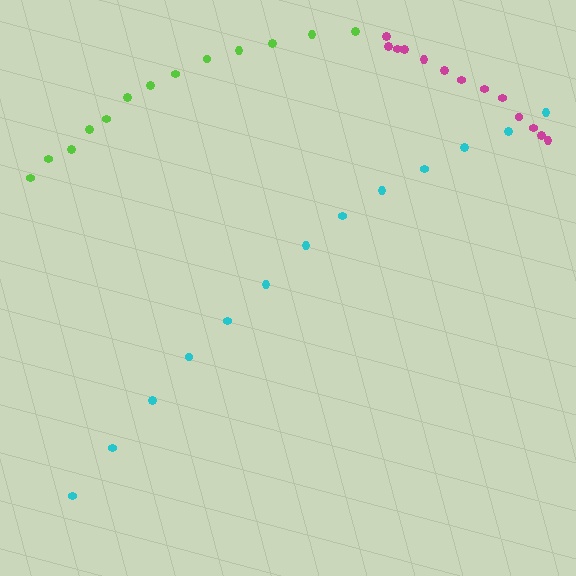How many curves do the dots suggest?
There are 3 distinct paths.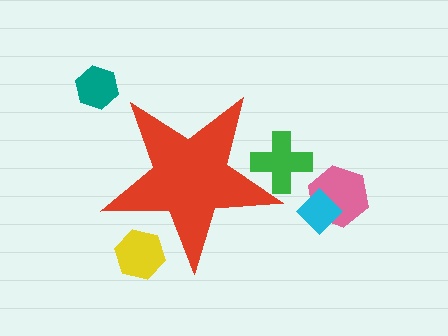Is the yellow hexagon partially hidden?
Yes, the yellow hexagon is partially hidden behind the red star.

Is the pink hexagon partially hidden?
No, the pink hexagon is fully visible.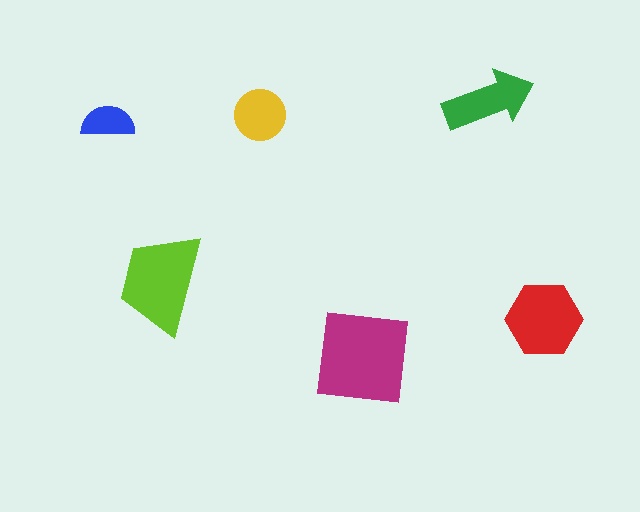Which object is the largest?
The magenta square.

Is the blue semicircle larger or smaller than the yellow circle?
Smaller.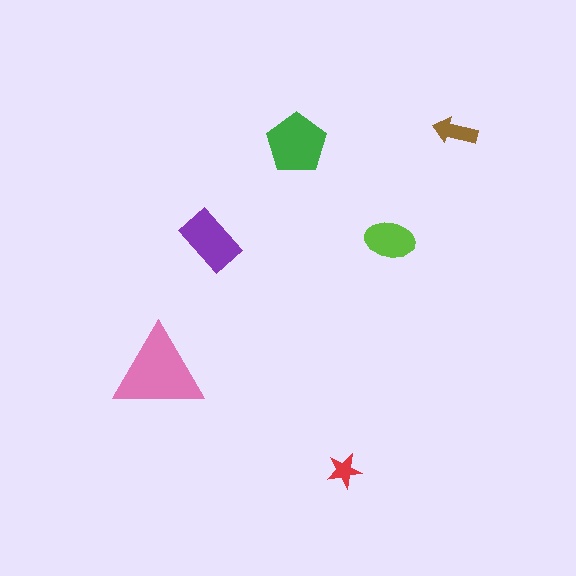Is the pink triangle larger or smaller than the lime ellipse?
Larger.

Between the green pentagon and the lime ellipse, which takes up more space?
The green pentagon.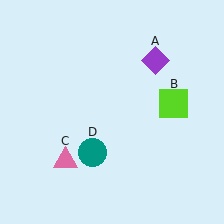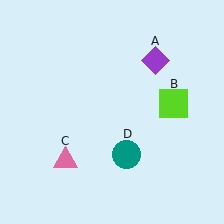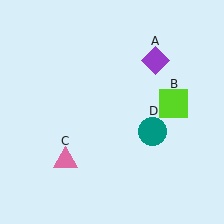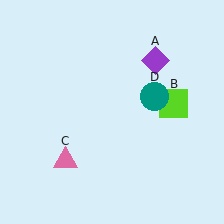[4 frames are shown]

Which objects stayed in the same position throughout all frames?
Purple diamond (object A) and lime square (object B) and pink triangle (object C) remained stationary.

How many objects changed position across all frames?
1 object changed position: teal circle (object D).